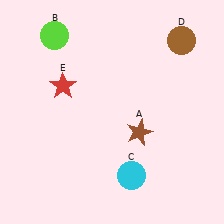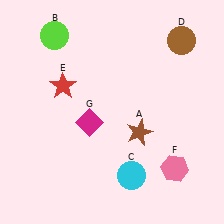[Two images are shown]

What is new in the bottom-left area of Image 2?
A magenta diamond (G) was added in the bottom-left area of Image 2.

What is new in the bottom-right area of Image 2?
A pink hexagon (F) was added in the bottom-right area of Image 2.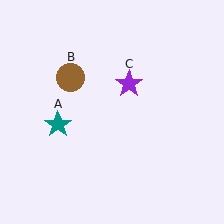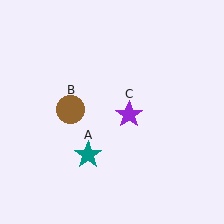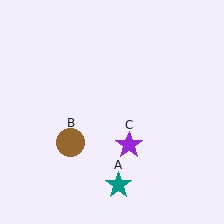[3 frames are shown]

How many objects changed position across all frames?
3 objects changed position: teal star (object A), brown circle (object B), purple star (object C).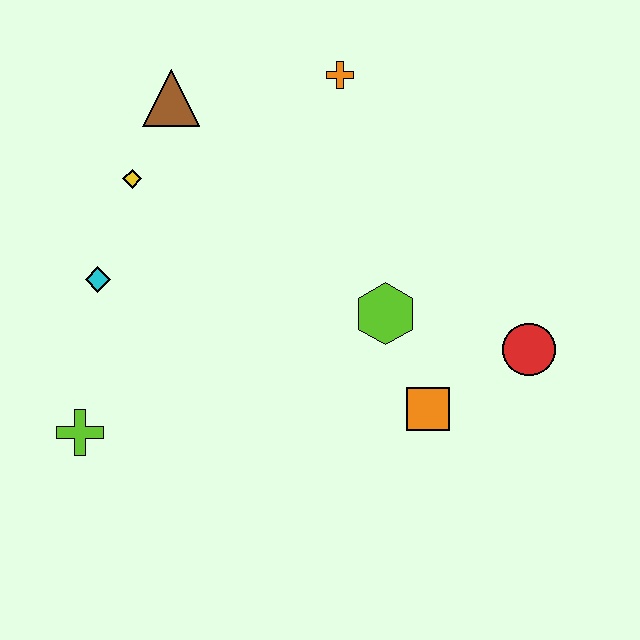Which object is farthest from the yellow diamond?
The red circle is farthest from the yellow diamond.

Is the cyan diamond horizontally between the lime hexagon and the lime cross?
Yes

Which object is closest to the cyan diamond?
The yellow diamond is closest to the cyan diamond.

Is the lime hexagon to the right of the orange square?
No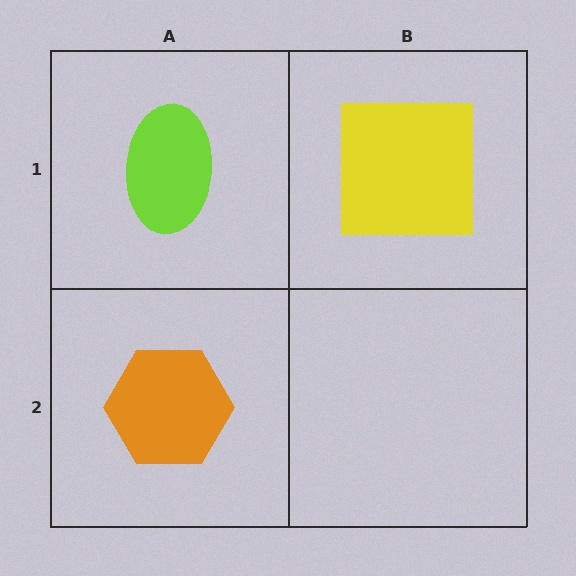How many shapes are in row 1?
2 shapes.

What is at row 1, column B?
A yellow square.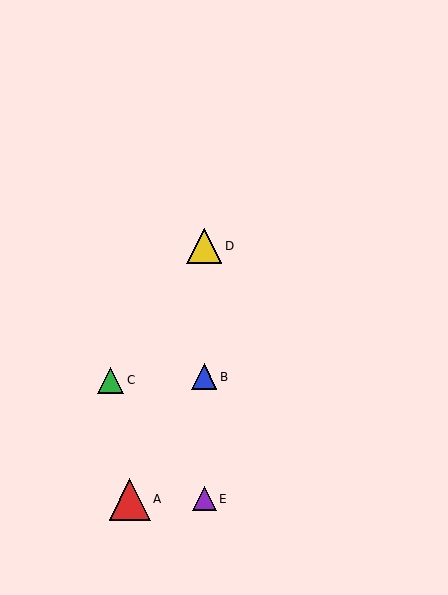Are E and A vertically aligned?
No, E is at x≈204 and A is at x≈130.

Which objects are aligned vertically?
Objects B, D, E are aligned vertically.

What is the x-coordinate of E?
Object E is at x≈204.